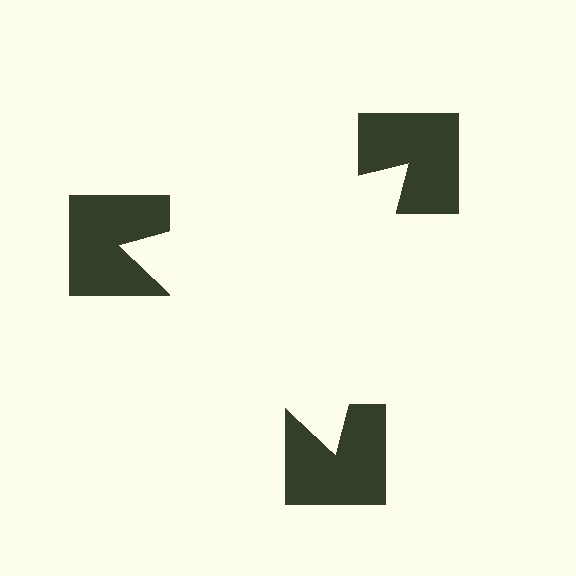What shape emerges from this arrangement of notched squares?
An illusory triangle — its edges are inferred from the aligned wedge cuts in the notched squares, not physically drawn.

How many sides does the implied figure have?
3 sides.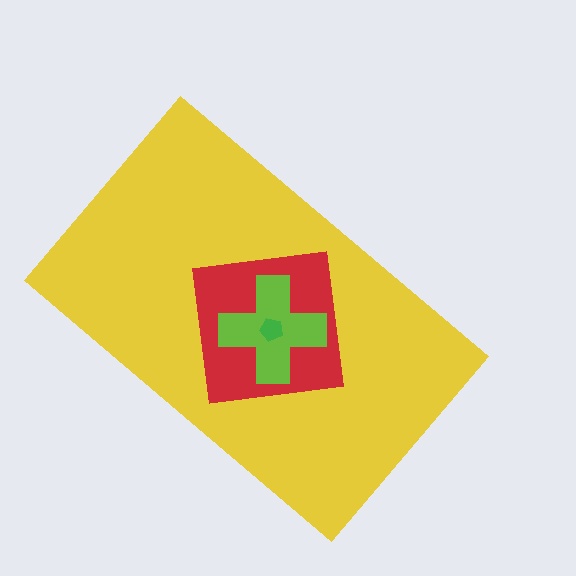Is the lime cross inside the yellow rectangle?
Yes.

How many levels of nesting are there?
4.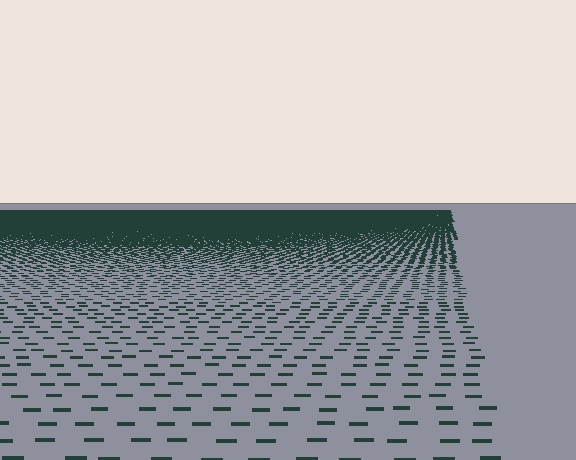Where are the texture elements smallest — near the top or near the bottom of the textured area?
Near the top.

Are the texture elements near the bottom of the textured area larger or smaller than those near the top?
Larger. Near the bottom, elements are closer to the viewer and appear at a bigger on-screen size.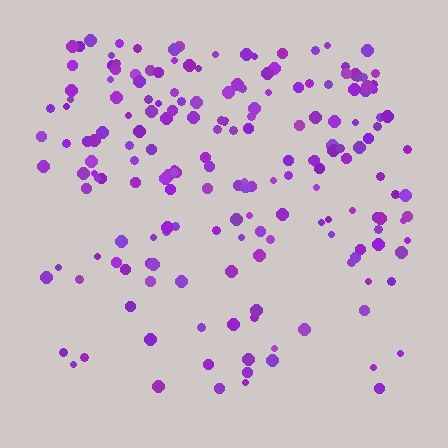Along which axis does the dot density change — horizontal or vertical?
Vertical.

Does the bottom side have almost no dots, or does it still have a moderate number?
Still a moderate number, just noticeably fewer than the top.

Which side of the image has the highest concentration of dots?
The top.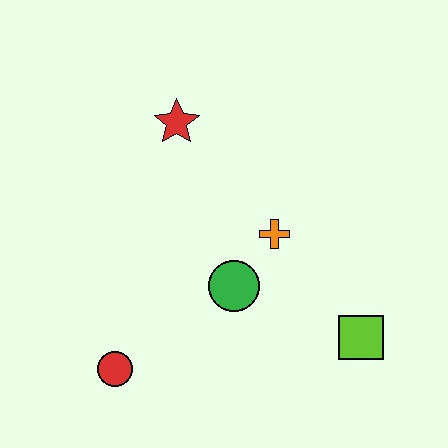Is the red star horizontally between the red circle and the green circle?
Yes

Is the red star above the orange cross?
Yes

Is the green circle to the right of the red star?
Yes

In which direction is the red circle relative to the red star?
The red circle is below the red star.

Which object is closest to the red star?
The orange cross is closest to the red star.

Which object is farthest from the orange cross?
The red circle is farthest from the orange cross.